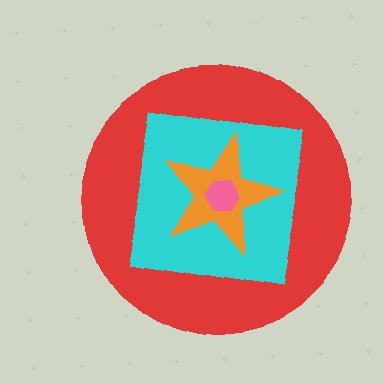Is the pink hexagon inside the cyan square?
Yes.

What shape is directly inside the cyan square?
The orange star.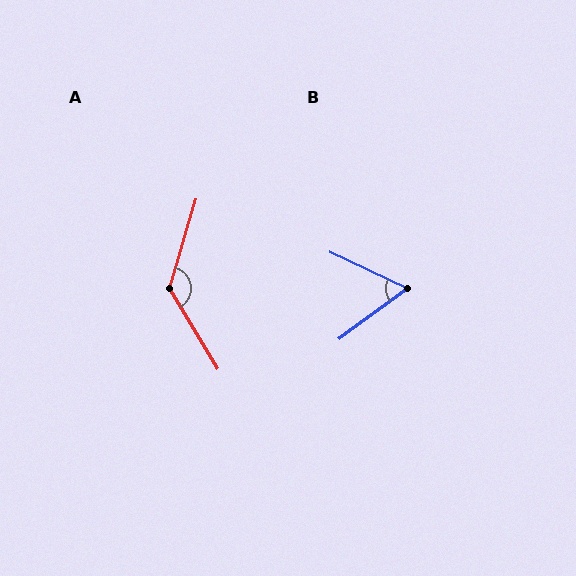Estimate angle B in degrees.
Approximately 62 degrees.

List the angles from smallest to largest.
B (62°), A (132°).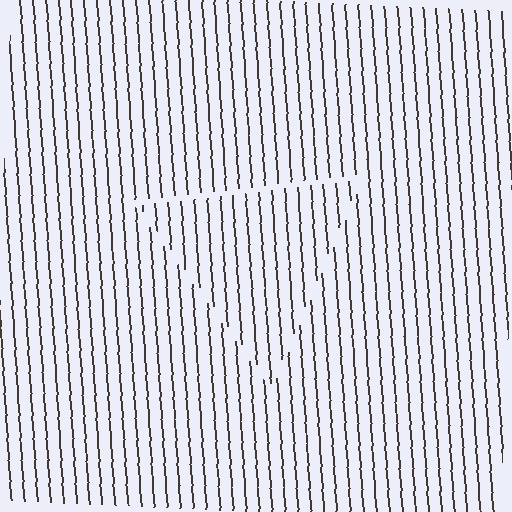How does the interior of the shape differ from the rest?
The interior of the shape contains the same grating, shifted by half a period — the contour is defined by the phase discontinuity where line-ends from the inner and outer gratings abut.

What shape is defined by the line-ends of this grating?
An illusory triangle. The interior of the shape contains the same grating, shifted by half a period — the contour is defined by the phase discontinuity where line-ends from the inner and outer gratings abut.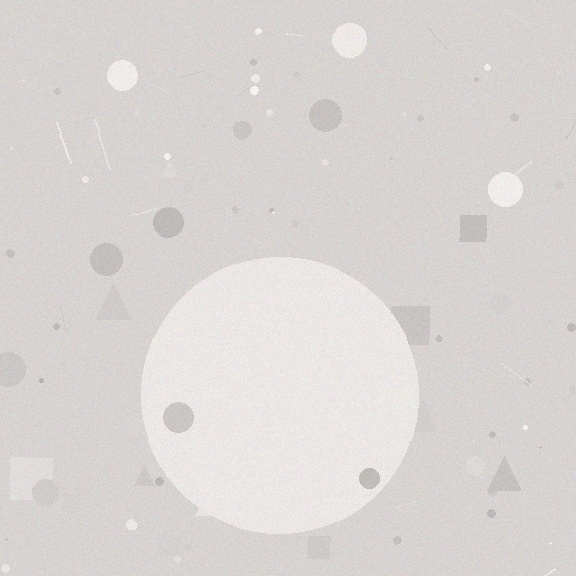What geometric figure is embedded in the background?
A circle is embedded in the background.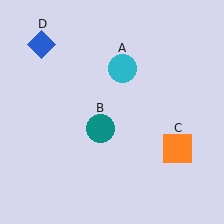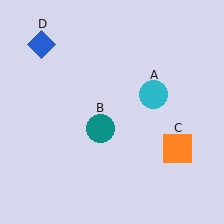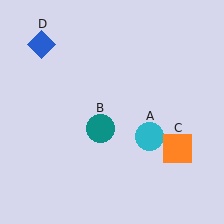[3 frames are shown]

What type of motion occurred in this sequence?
The cyan circle (object A) rotated clockwise around the center of the scene.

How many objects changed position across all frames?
1 object changed position: cyan circle (object A).